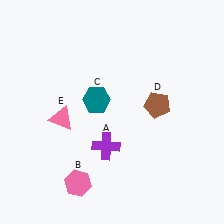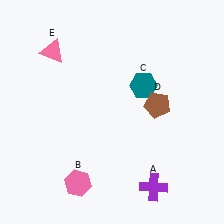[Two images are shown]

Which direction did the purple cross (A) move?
The purple cross (A) moved right.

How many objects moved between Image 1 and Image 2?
3 objects moved between the two images.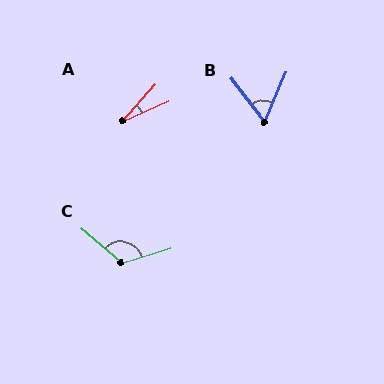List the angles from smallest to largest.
A (24°), B (62°), C (123°).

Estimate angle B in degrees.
Approximately 62 degrees.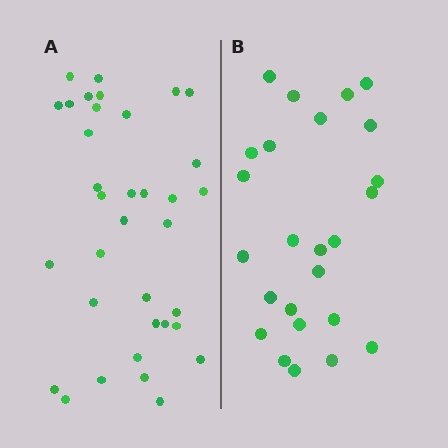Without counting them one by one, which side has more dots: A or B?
Region A (the left region) has more dots.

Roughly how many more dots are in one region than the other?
Region A has roughly 10 or so more dots than region B.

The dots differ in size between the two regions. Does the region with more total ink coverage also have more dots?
No. Region B has more total ink coverage because its dots are larger, but region A actually contains more individual dots. Total area can be misleading — the number of items is what matters here.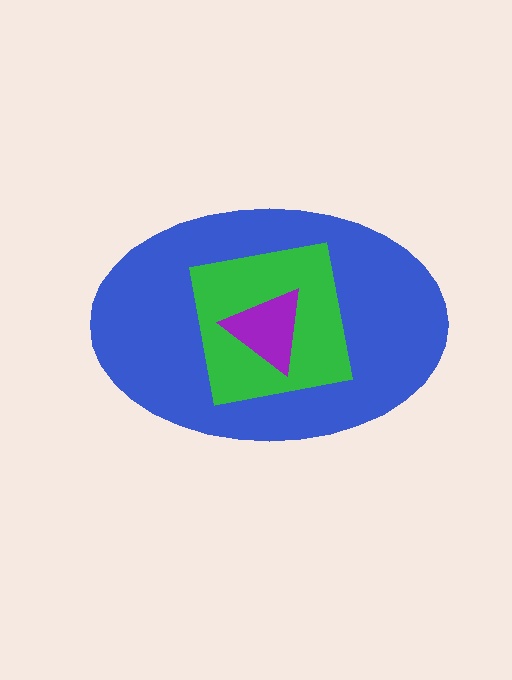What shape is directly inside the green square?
The purple triangle.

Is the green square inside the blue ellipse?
Yes.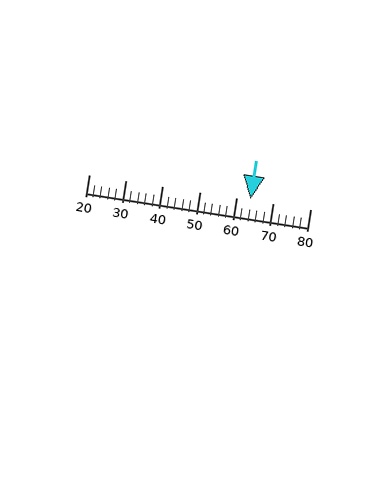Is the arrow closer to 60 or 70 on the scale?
The arrow is closer to 60.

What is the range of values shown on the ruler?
The ruler shows values from 20 to 80.